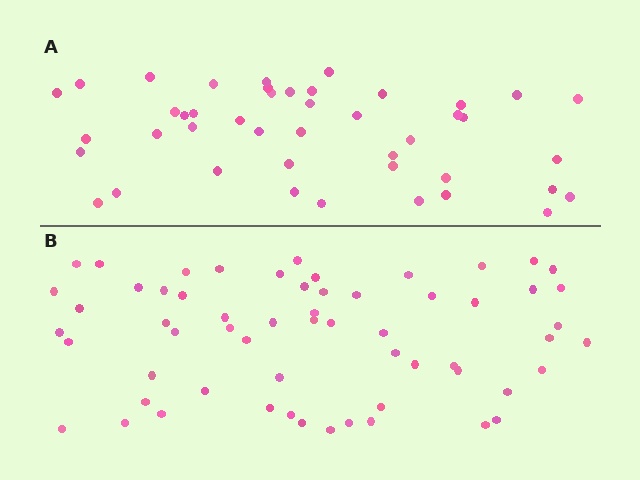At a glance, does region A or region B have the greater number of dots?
Region B (the bottom region) has more dots.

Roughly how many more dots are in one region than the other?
Region B has approximately 15 more dots than region A.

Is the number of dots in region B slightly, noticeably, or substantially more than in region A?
Region B has noticeably more, but not dramatically so. The ratio is roughly 1.4 to 1.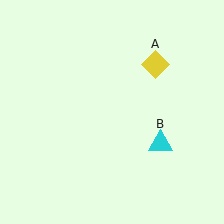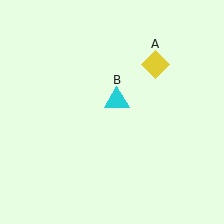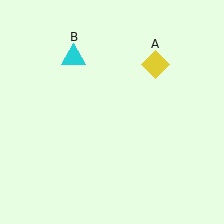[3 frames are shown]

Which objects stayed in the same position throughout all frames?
Yellow diamond (object A) remained stationary.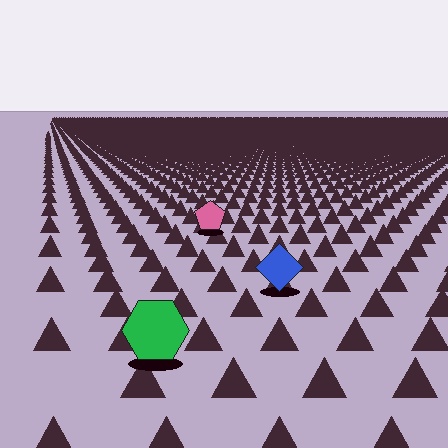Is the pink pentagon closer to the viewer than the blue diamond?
No. The blue diamond is closer — you can tell from the texture gradient: the ground texture is coarser near it.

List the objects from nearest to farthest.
From nearest to farthest: the green hexagon, the blue diamond, the pink pentagon.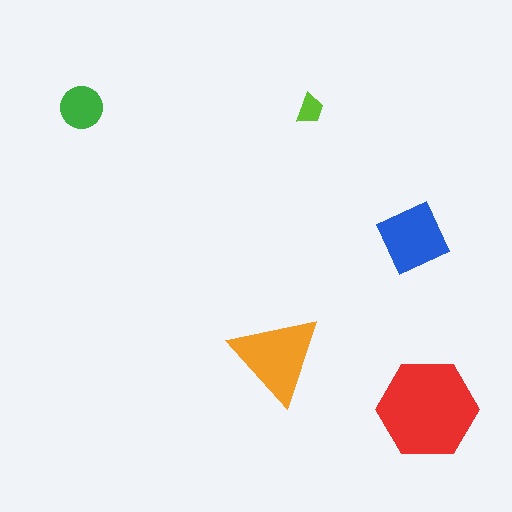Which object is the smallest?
The lime trapezoid.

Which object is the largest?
The red hexagon.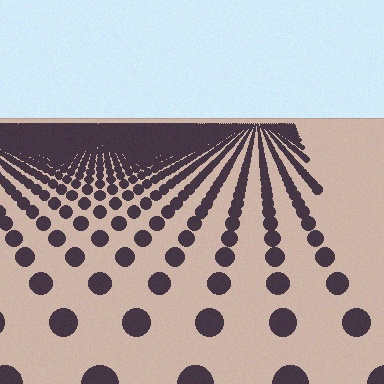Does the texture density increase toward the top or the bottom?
Density increases toward the top.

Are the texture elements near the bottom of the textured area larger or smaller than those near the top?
Larger. Near the bottom, elements are closer to the viewer and appear at a bigger on-screen size.